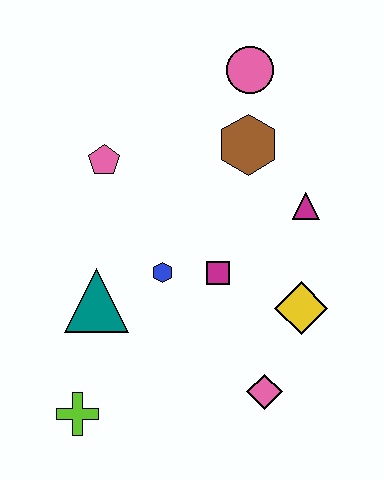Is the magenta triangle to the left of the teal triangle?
No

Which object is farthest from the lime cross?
The pink circle is farthest from the lime cross.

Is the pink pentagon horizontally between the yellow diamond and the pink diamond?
No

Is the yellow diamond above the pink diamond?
Yes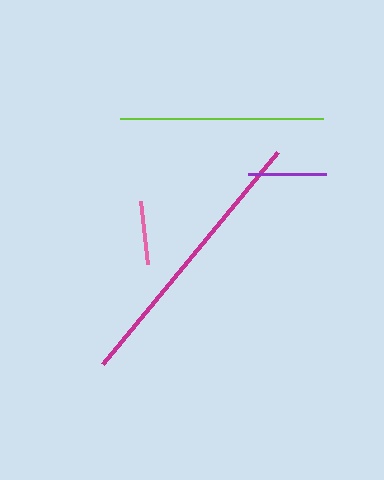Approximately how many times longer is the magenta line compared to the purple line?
The magenta line is approximately 3.5 times the length of the purple line.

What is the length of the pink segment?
The pink segment is approximately 64 pixels long.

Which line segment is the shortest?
The pink line is the shortest at approximately 64 pixels.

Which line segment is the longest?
The magenta line is the longest at approximately 274 pixels.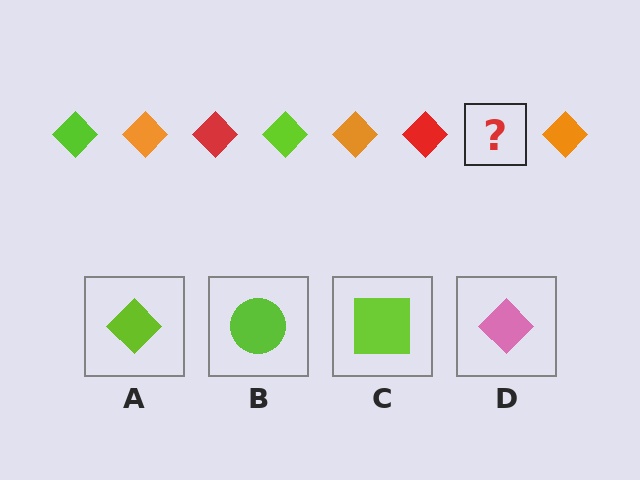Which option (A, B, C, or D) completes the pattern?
A.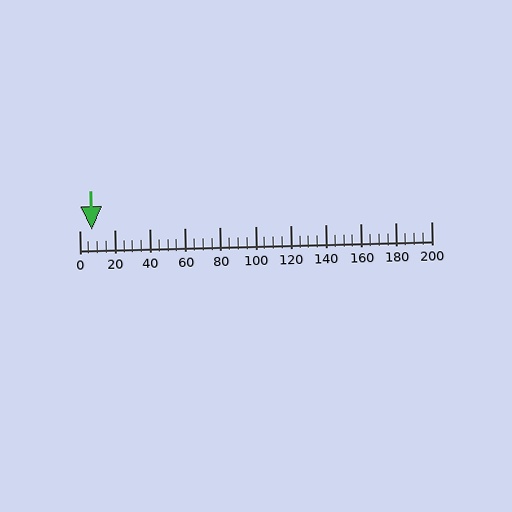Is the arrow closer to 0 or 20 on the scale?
The arrow is closer to 0.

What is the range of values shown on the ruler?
The ruler shows values from 0 to 200.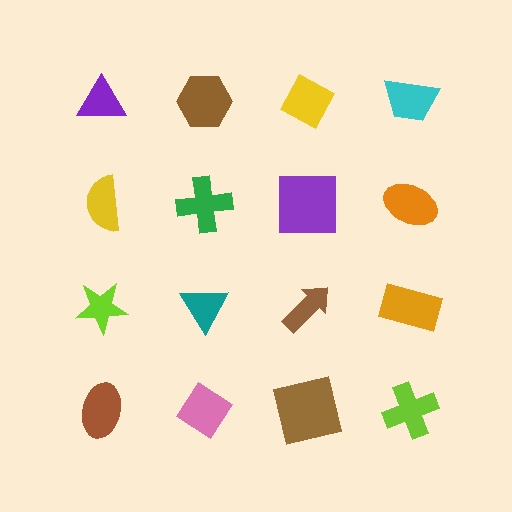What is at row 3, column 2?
A teal triangle.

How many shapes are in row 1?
4 shapes.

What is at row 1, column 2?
A brown hexagon.